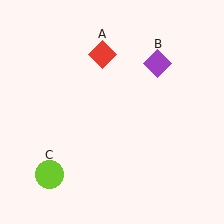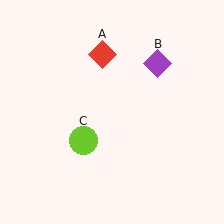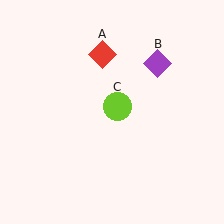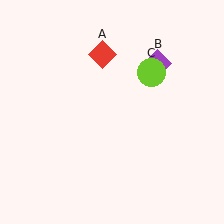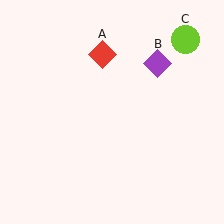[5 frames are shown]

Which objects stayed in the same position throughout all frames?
Red diamond (object A) and purple diamond (object B) remained stationary.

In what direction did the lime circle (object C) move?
The lime circle (object C) moved up and to the right.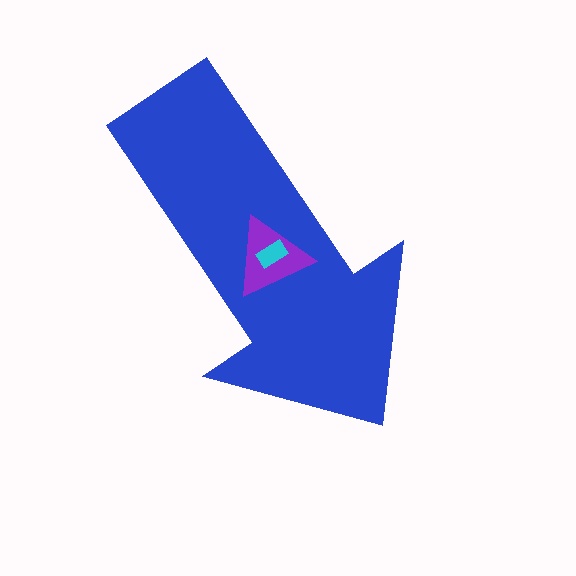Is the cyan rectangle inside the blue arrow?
Yes.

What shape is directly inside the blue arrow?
The purple triangle.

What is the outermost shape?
The blue arrow.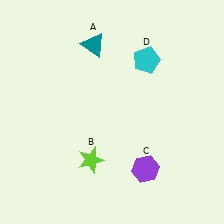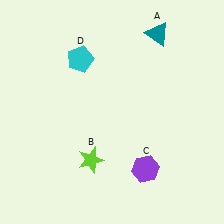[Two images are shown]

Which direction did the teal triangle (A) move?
The teal triangle (A) moved right.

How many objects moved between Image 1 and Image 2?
2 objects moved between the two images.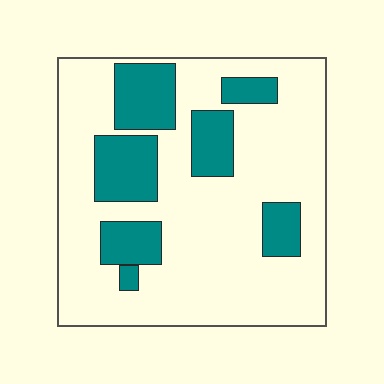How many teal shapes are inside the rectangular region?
7.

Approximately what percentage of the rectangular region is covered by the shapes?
Approximately 25%.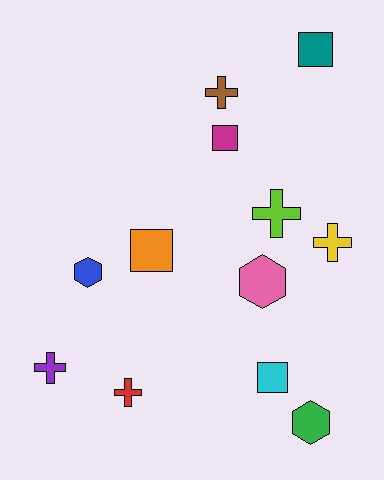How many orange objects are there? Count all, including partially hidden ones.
There is 1 orange object.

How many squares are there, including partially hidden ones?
There are 4 squares.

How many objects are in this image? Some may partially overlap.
There are 12 objects.